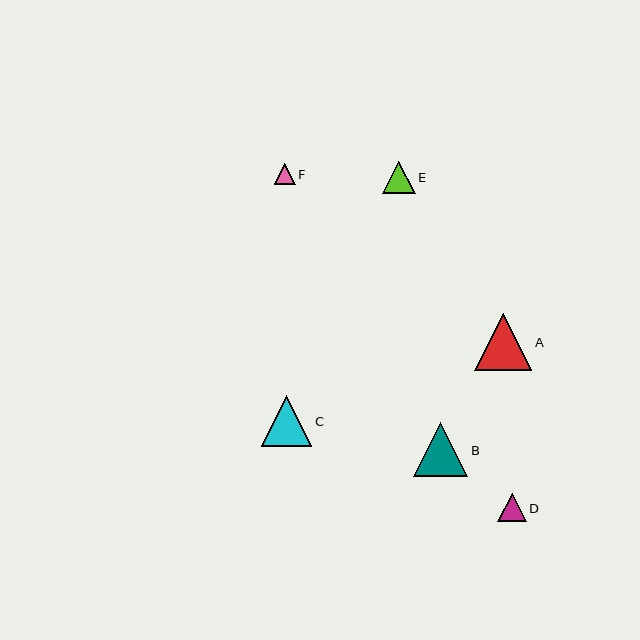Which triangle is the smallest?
Triangle F is the smallest with a size of approximately 21 pixels.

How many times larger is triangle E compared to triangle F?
Triangle E is approximately 1.6 times the size of triangle F.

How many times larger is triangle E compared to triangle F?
Triangle E is approximately 1.6 times the size of triangle F.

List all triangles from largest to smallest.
From largest to smallest: A, B, C, E, D, F.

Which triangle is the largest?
Triangle A is the largest with a size of approximately 58 pixels.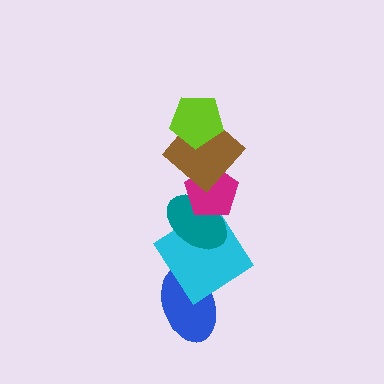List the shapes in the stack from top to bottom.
From top to bottom: the lime pentagon, the brown diamond, the magenta pentagon, the teal ellipse, the cyan diamond, the blue ellipse.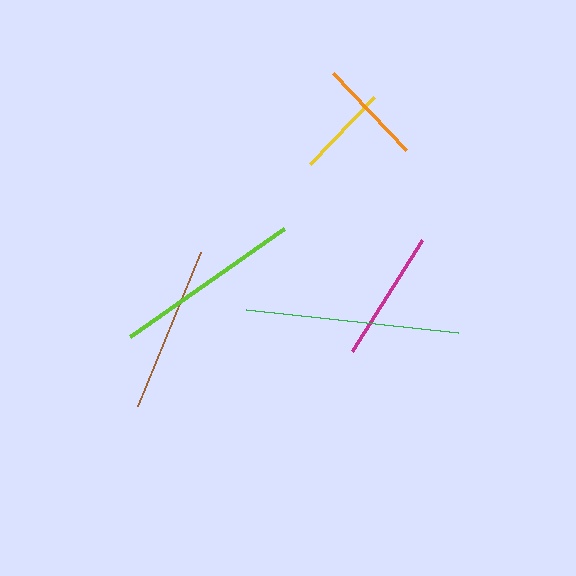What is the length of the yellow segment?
The yellow segment is approximately 93 pixels long.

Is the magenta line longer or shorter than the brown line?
The brown line is longer than the magenta line.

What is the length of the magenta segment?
The magenta segment is approximately 131 pixels long.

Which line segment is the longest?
The green line is the longest at approximately 214 pixels.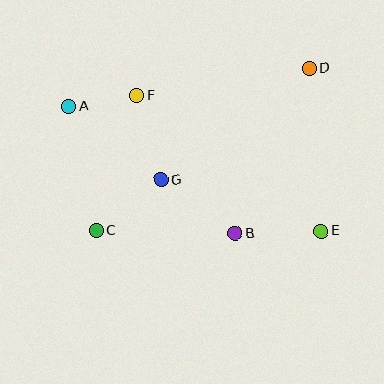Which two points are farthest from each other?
Points A and E are farthest from each other.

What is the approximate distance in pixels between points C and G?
The distance between C and G is approximately 82 pixels.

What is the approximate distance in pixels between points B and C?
The distance between B and C is approximately 139 pixels.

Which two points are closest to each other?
Points A and F are closest to each other.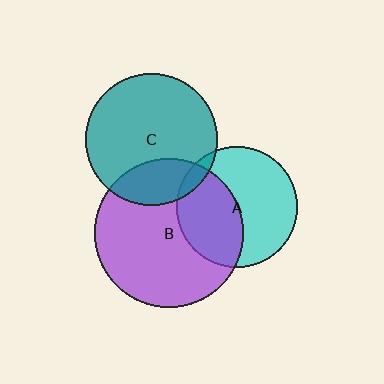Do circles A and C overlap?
Yes.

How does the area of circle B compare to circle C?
Approximately 1.3 times.